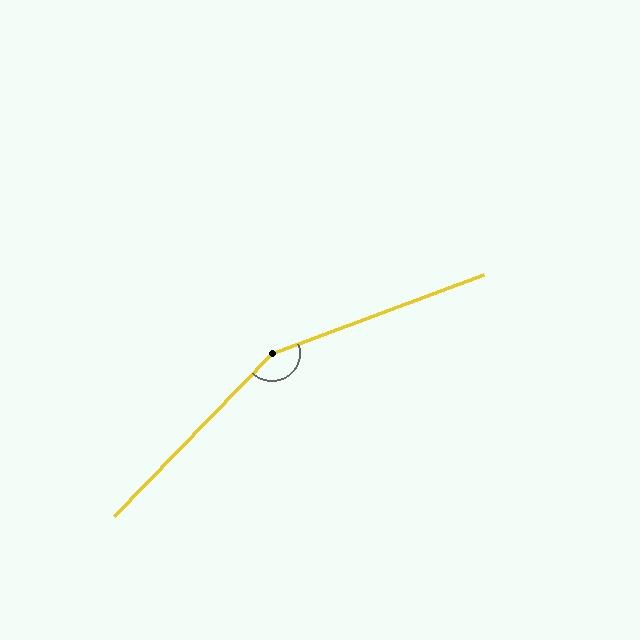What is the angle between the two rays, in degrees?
Approximately 155 degrees.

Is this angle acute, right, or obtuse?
It is obtuse.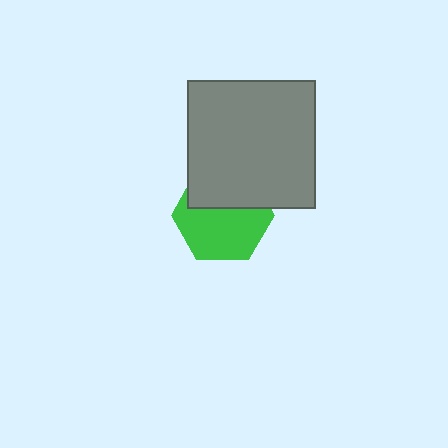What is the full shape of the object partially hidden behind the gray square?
The partially hidden object is a green hexagon.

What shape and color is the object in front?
The object in front is a gray square.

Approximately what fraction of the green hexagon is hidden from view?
Roughly 40% of the green hexagon is hidden behind the gray square.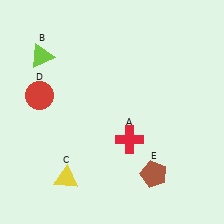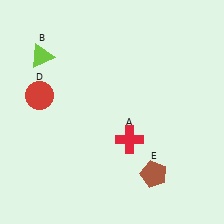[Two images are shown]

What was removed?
The yellow triangle (C) was removed in Image 2.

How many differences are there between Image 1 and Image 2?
There is 1 difference between the two images.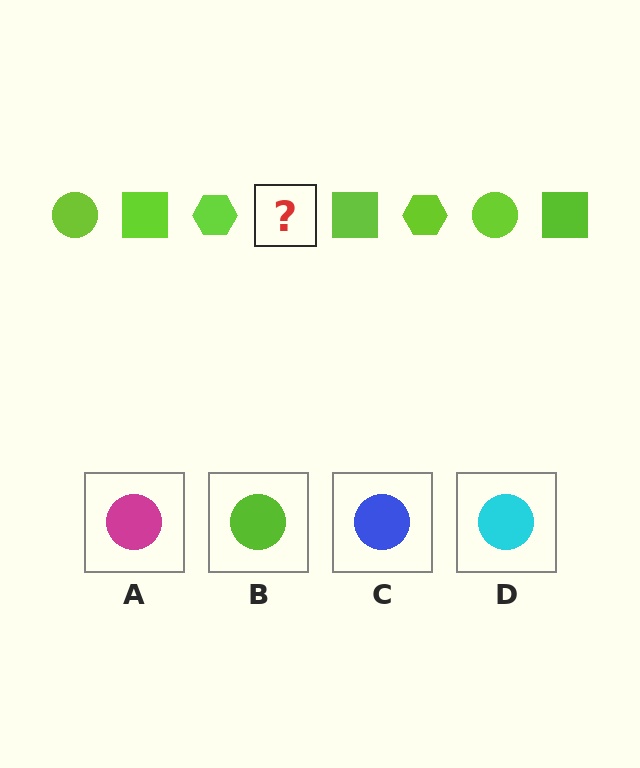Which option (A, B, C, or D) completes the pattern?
B.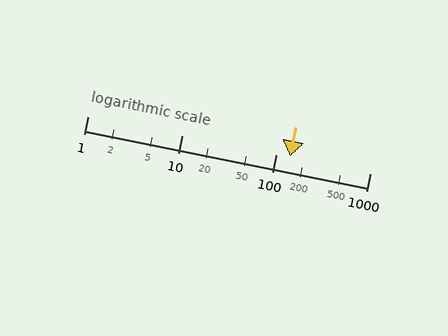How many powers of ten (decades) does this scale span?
The scale spans 3 decades, from 1 to 1000.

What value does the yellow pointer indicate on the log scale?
The pointer indicates approximately 140.